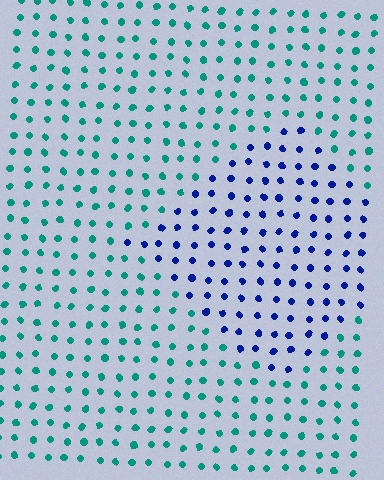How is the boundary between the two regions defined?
The boundary is defined purely by a slight shift in hue (about 59 degrees). Spacing, size, and orientation are identical on both sides.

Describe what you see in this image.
The image is filled with small teal elements in a uniform arrangement. A diamond-shaped region is visible where the elements are tinted to a slightly different hue, forming a subtle color boundary.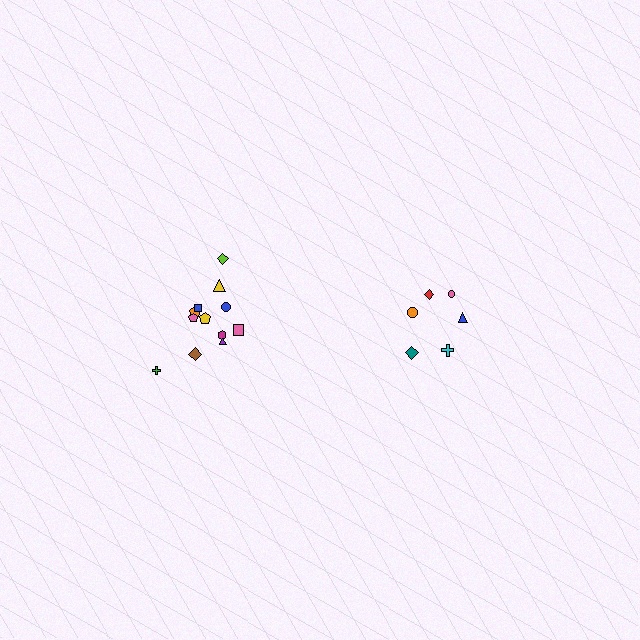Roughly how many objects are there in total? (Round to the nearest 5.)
Roughly 20 objects in total.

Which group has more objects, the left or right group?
The left group.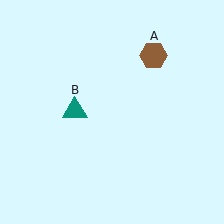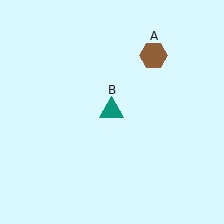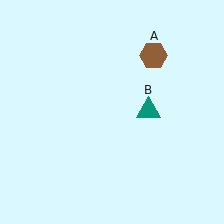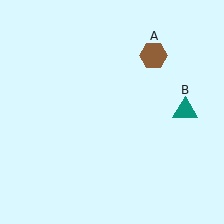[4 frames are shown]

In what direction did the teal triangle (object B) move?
The teal triangle (object B) moved right.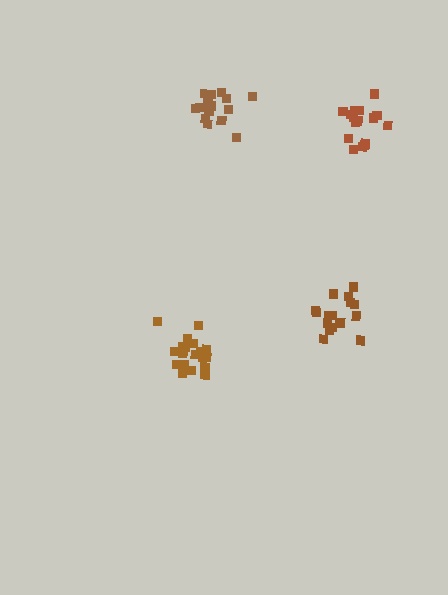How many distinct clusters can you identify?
There are 4 distinct clusters.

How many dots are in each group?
Group 1: 20 dots, Group 2: 16 dots, Group 3: 16 dots, Group 4: 16 dots (68 total).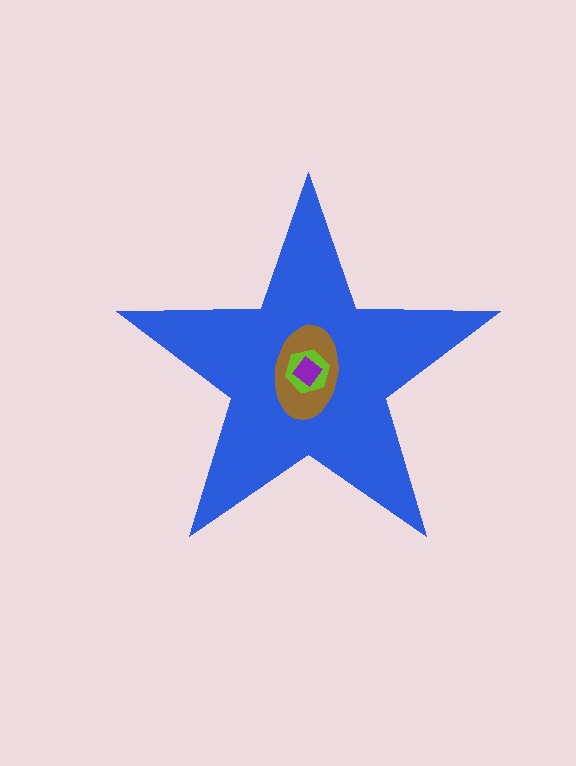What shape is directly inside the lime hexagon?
The purple diamond.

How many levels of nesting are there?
4.